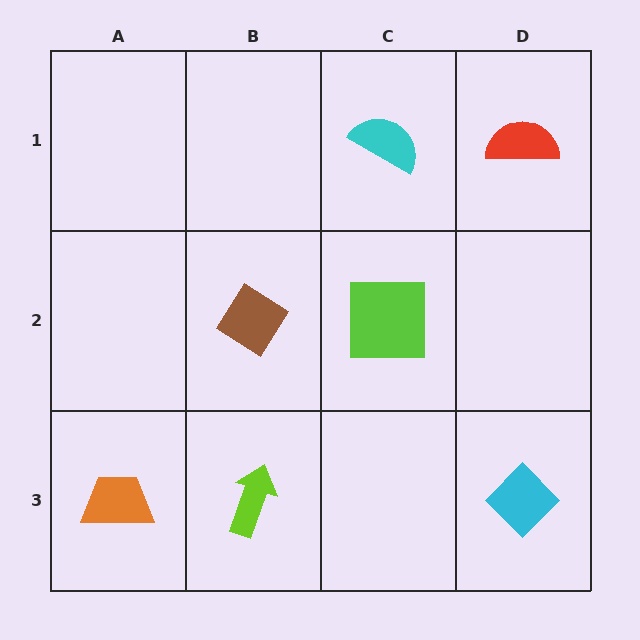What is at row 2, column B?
A brown diamond.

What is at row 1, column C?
A cyan semicircle.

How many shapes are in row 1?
2 shapes.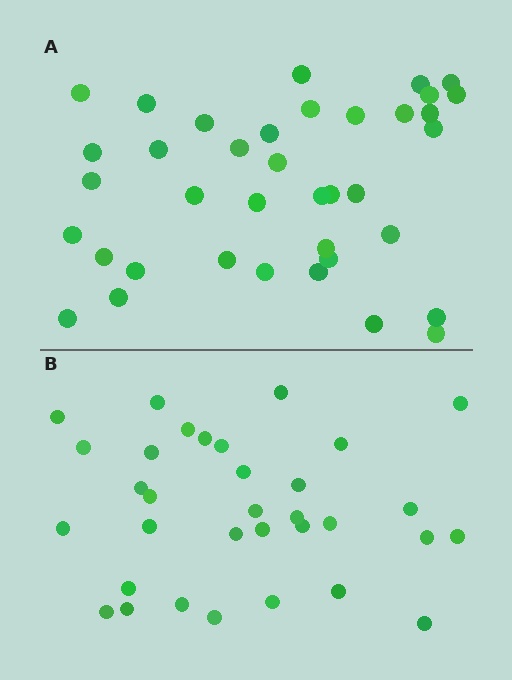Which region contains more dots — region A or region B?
Region A (the top region) has more dots.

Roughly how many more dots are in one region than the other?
Region A has about 5 more dots than region B.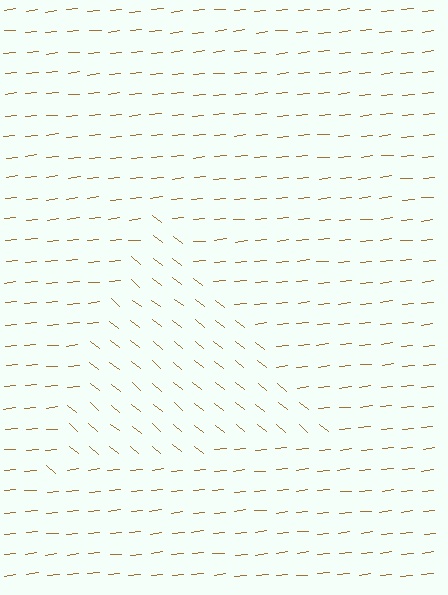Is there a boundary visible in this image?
Yes, there is a texture boundary formed by a change in line orientation.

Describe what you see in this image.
The image is filled with small brown line segments. A triangle region in the image has lines oriented differently from the surrounding lines, creating a visible texture boundary.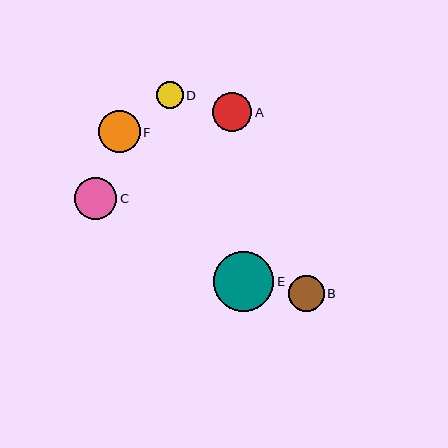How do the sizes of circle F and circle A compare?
Circle F and circle A are approximately the same size.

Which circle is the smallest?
Circle D is the smallest with a size of approximately 27 pixels.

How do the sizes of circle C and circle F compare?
Circle C and circle F are approximately the same size.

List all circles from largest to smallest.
From largest to smallest: E, C, F, A, B, D.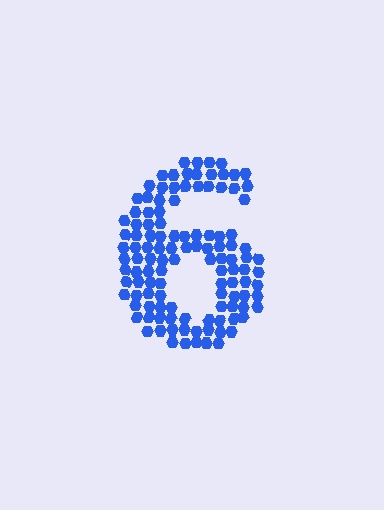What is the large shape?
The large shape is the digit 6.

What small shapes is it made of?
It is made of small hexagons.